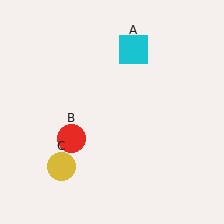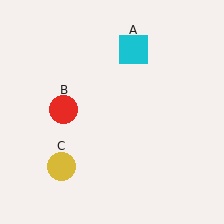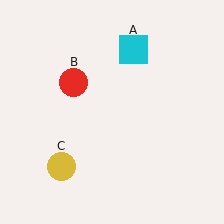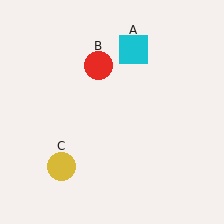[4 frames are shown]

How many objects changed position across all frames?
1 object changed position: red circle (object B).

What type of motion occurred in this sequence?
The red circle (object B) rotated clockwise around the center of the scene.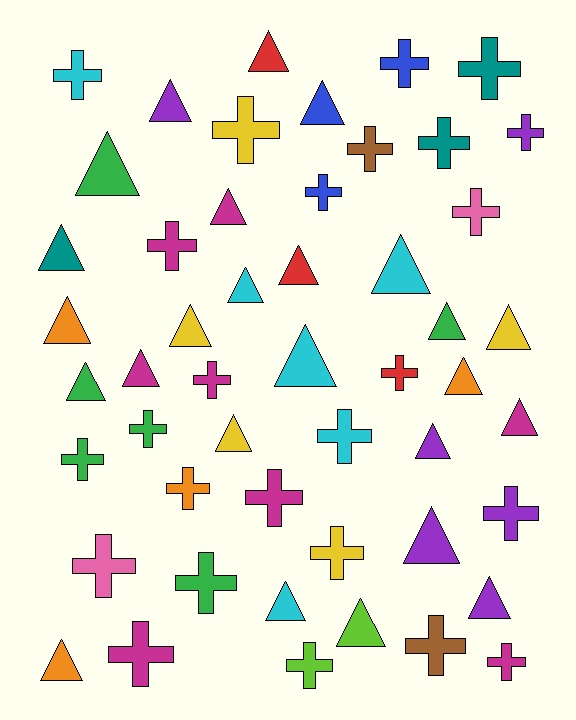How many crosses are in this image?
There are 25 crosses.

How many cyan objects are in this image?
There are 6 cyan objects.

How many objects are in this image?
There are 50 objects.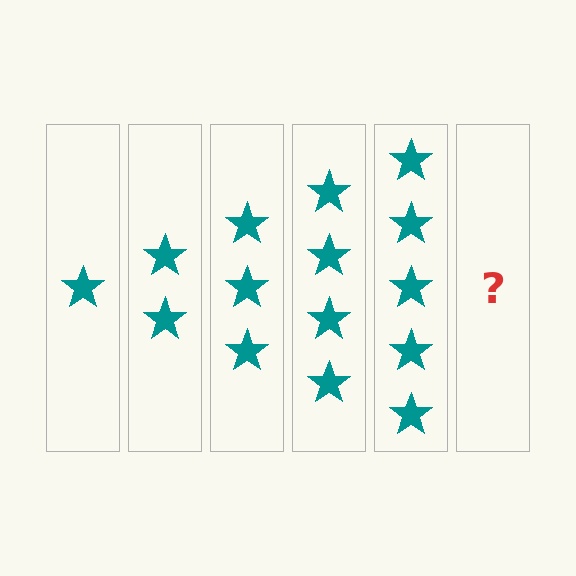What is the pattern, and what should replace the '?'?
The pattern is that each step adds one more star. The '?' should be 6 stars.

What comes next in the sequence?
The next element should be 6 stars.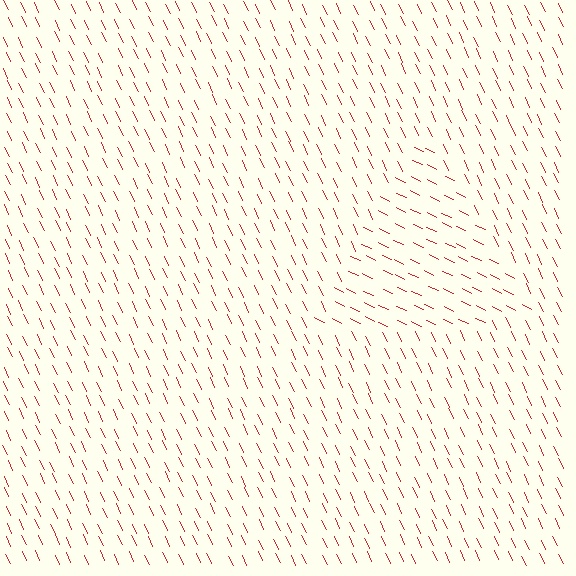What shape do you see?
I see a triangle.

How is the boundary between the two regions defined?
The boundary is defined purely by a change in line orientation (approximately 38 degrees difference). All lines are the same color and thickness.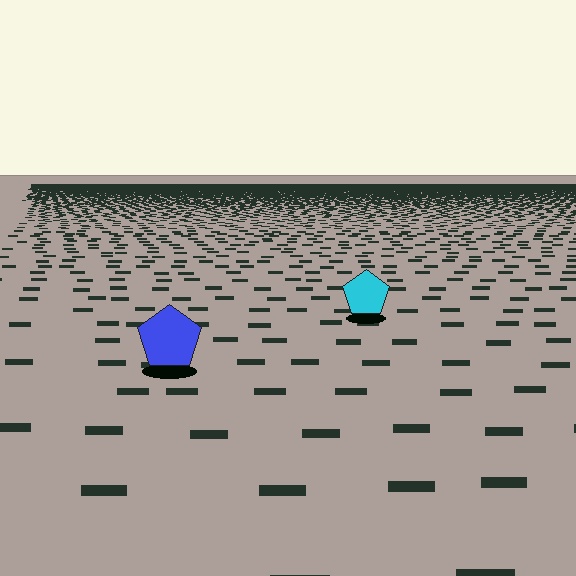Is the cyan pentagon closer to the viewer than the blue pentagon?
No. The blue pentagon is closer — you can tell from the texture gradient: the ground texture is coarser near it.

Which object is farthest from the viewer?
The cyan pentagon is farthest from the viewer. It appears smaller and the ground texture around it is denser.